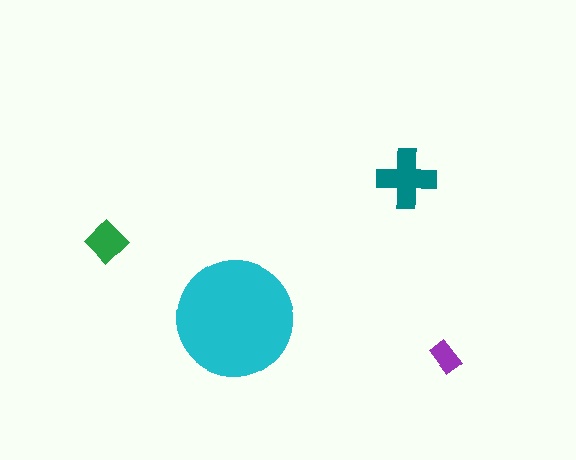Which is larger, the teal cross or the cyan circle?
The cyan circle.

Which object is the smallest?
The purple rectangle.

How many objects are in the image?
There are 4 objects in the image.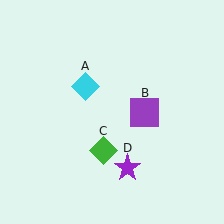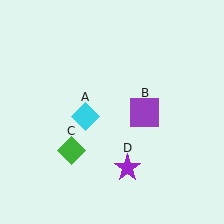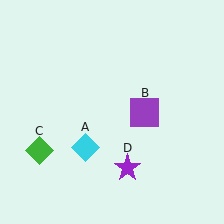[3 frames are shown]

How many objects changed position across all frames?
2 objects changed position: cyan diamond (object A), green diamond (object C).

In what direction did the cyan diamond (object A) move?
The cyan diamond (object A) moved down.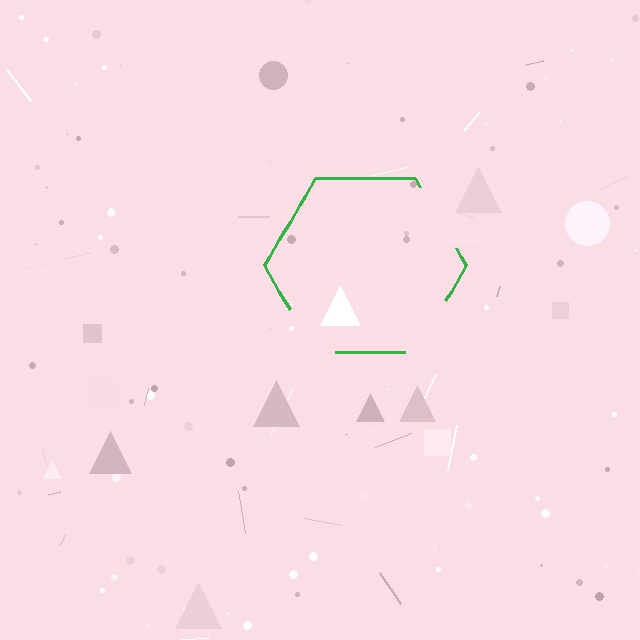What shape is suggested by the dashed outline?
The dashed outline suggests a hexagon.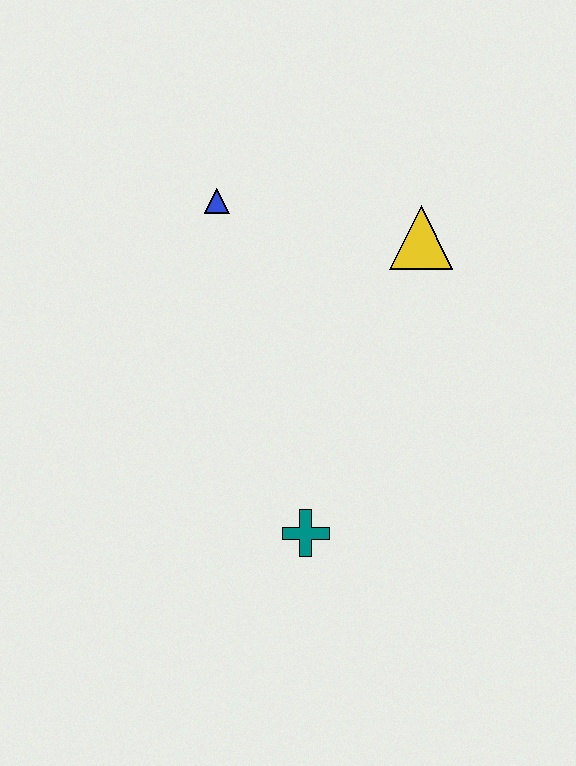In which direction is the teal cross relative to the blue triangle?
The teal cross is below the blue triangle.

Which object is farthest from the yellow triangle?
The teal cross is farthest from the yellow triangle.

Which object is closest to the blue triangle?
The yellow triangle is closest to the blue triangle.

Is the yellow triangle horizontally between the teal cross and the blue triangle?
No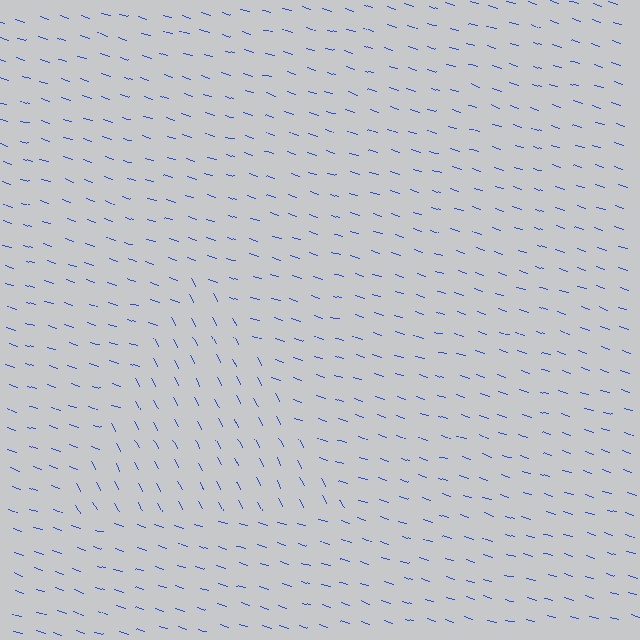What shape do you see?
I see a triangle.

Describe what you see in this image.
The image is filled with small blue line segments. A triangle region in the image has lines oriented differently from the surrounding lines, creating a visible texture boundary.